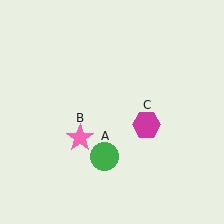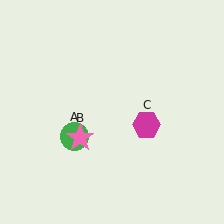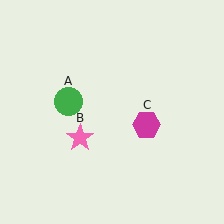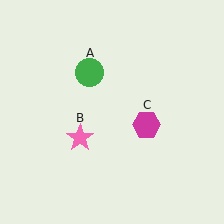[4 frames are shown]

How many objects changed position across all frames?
1 object changed position: green circle (object A).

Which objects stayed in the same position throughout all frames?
Pink star (object B) and magenta hexagon (object C) remained stationary.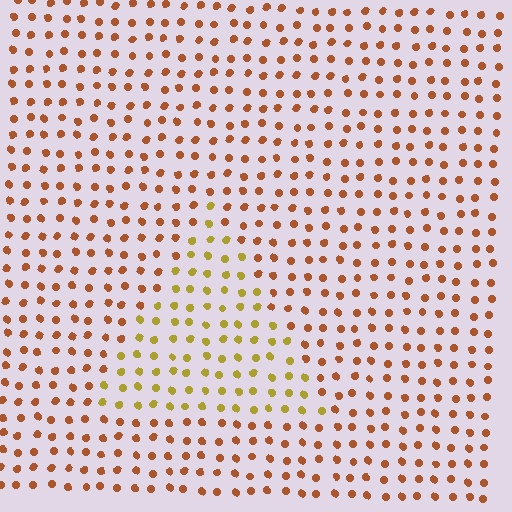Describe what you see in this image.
The image is filled with small brown elements in a uniform arrangement. A triangle-shaped region is visible where the elements are tinted to a slightly different hue, forming a subtle color boundary.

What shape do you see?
I see a triangle.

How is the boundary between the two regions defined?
The boundary is defined purely by a slight shift in hue (about 36 degrees). Spacing, size, and orientation are identical on both sides.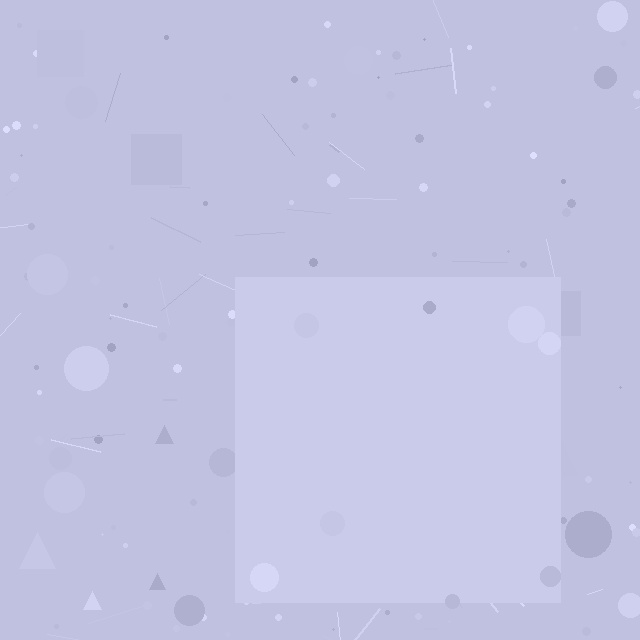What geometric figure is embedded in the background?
A square is embedded in the background.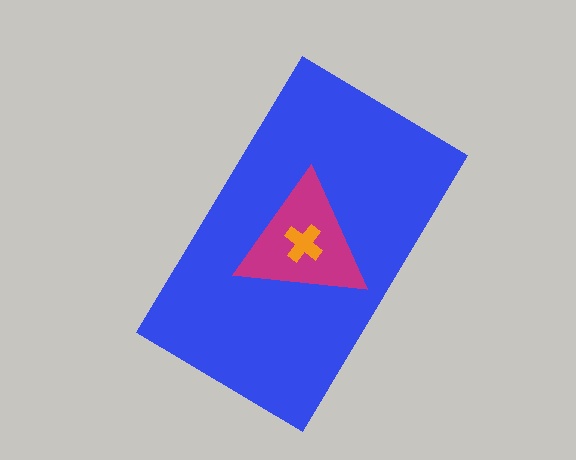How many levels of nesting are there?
3.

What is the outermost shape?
The blue rectangle.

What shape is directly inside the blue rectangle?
The magenta triangle.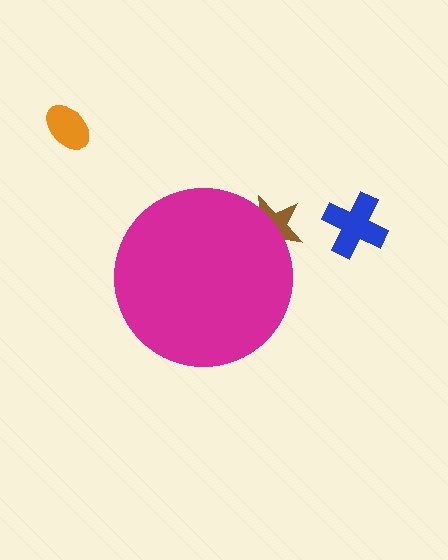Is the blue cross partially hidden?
No, the blue cross is fully visible.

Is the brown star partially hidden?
Yes, the brown star is partially hidden behind the magenta circle.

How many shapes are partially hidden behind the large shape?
1 shape is partially hidden.